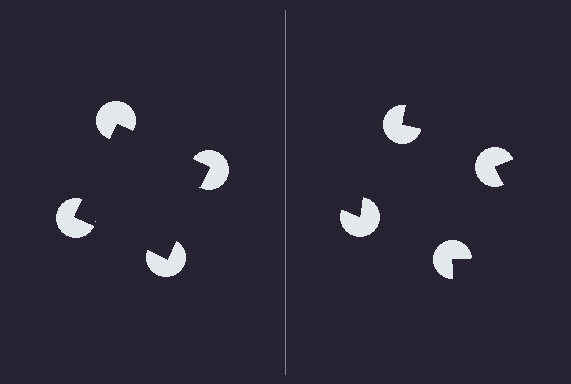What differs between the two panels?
The pac-man discs are positioned identically on both sides; only the wedge orientations differ. On the left they align to a square; on the right they are misaligned.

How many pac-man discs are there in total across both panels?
8 — 4 on each side.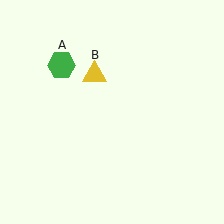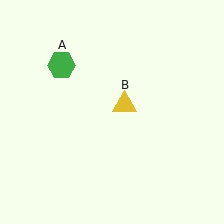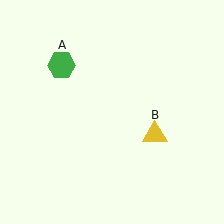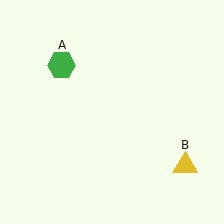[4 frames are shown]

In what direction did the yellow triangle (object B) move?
The yellow triangle (object B) moved down and to the right.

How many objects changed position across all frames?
1 object changed position: yellow triangle (object B).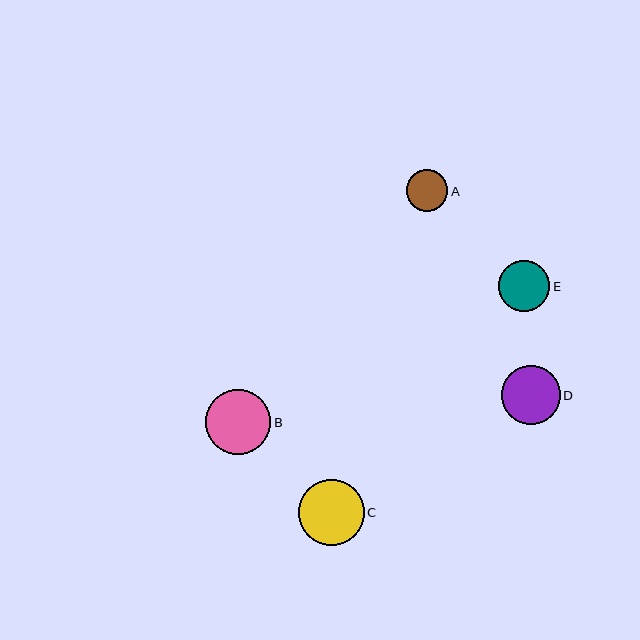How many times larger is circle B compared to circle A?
Circle B is approximately 1.6 times the size of circle A.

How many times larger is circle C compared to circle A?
Circle C is approximately 1.6 times the size of circle A.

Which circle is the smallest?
Circle A is the smallest with a size of approximately 42 pixels.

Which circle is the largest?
Circle C is the largest with a size of approximately 66 pixels.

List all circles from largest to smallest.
From largest to smallest: C, B, D, E, A.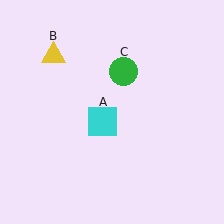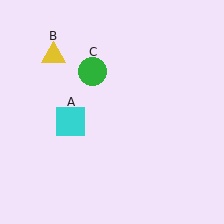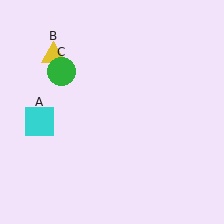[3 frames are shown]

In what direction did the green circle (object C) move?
The green circle (object C) moved left.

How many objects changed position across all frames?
2 objects changed position: cyan square (object A), green circle (object C).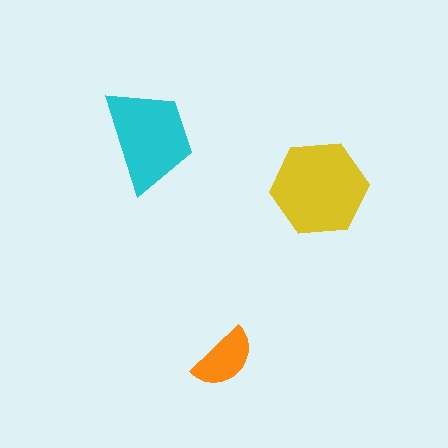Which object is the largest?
The yellow hexagon.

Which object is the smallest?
The orange semicircle.